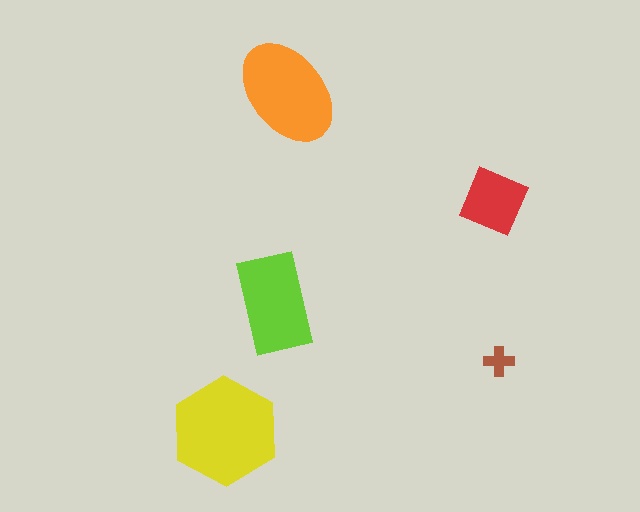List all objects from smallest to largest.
The brown cross, the red diamond, the lime rectangle, the orange ellipse, the yellow hexagon.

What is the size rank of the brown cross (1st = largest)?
5th.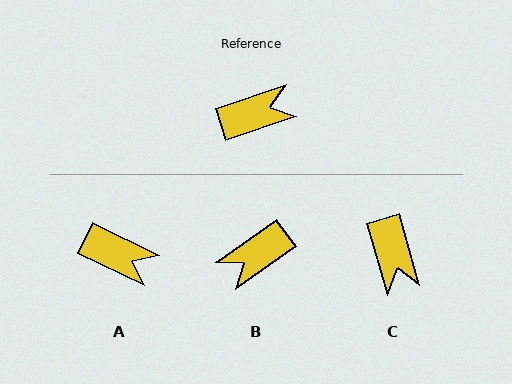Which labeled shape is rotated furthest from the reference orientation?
B, about 163 degrees away.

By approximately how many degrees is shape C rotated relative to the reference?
Approximately 92 degrees clockwise.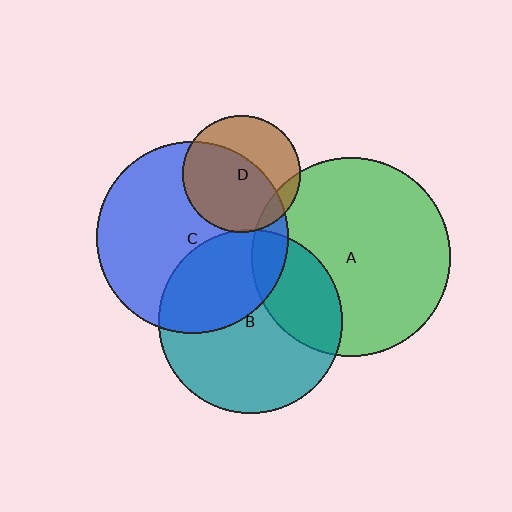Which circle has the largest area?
Circle A (green).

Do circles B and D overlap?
Yes.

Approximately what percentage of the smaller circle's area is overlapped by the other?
Approximately 5%.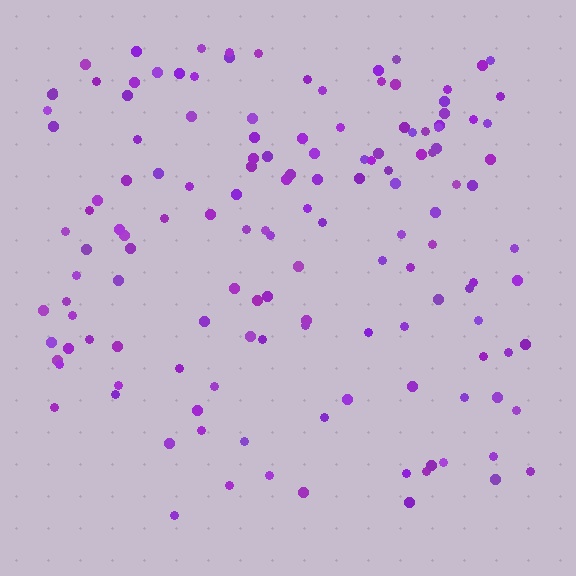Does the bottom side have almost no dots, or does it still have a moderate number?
Still a moderate number, just noticeably fewer than the top.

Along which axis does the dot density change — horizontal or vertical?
Vertical.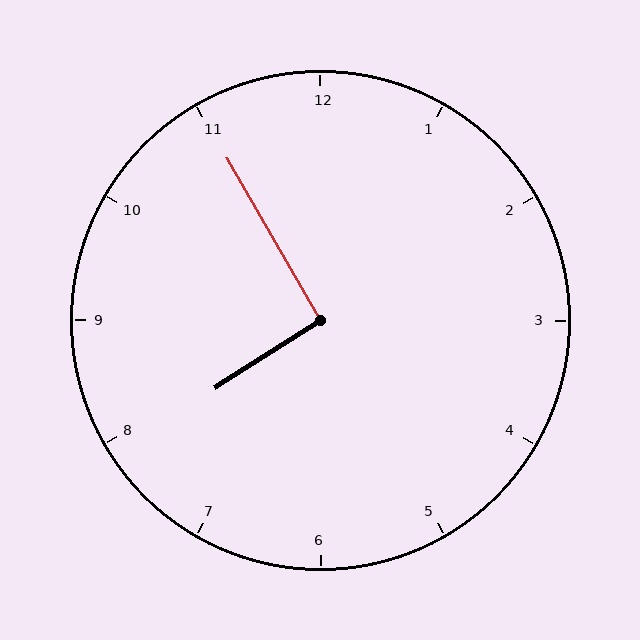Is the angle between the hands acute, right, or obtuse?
It is right.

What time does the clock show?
7:55.